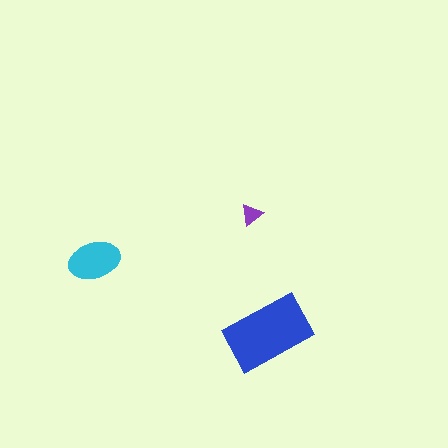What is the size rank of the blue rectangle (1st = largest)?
1st.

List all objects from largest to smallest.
The blue rectangle, the cyan ellipse, the purple triangle.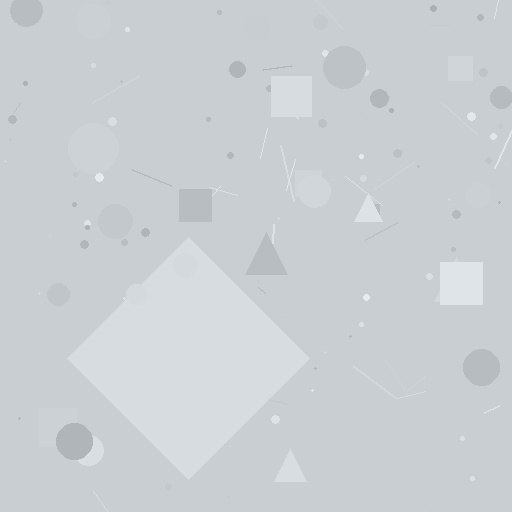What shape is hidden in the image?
A diamond is hidden in the image.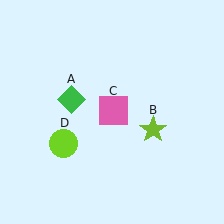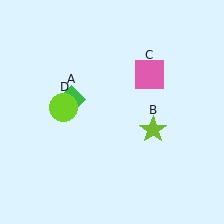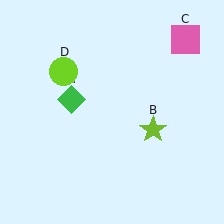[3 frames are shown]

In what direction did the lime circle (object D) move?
The lime circle (object D) moved up.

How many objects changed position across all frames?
2 objects changed position: pink square (object C), lime circle (object D).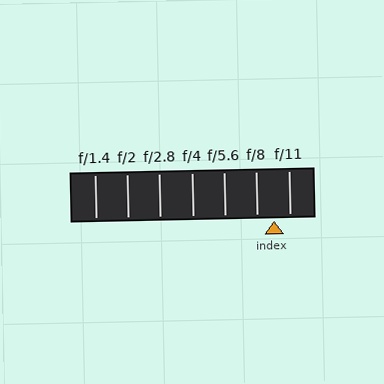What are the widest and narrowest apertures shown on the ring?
The widest aperture shown is f/1.4 and the narrowest is f/11.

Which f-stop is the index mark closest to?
The index mark is closest to f/11.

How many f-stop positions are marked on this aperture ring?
There are 7 f-stop positions marked.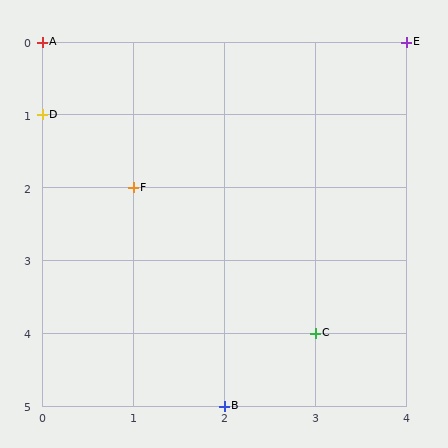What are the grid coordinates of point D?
Point D is at grid coordinates (0, 1).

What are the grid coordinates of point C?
Point C is at grid coordinates (3, 4).